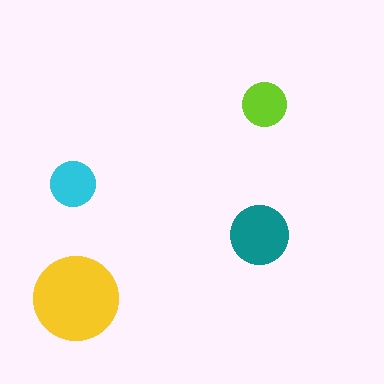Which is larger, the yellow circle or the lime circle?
The yellow one.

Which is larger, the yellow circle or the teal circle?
The yellow one.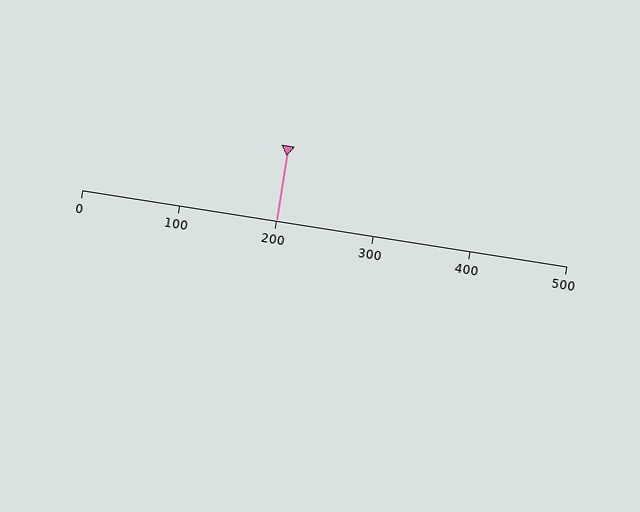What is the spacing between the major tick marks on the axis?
The major ticks are spaced 100 apart.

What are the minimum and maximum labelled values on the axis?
The axis runs from 0 to 500.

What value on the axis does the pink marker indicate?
The marker indicates approximately 200.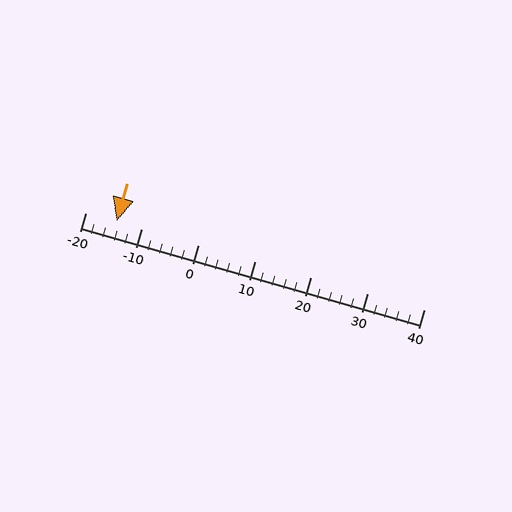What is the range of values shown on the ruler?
The ruler shows values from -20 to 40.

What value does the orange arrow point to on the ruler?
The orange arrow points to approximately -14.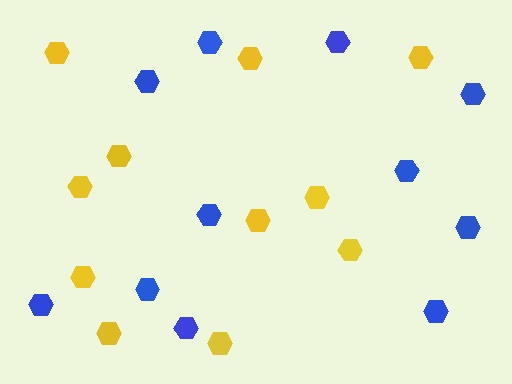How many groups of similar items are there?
There are 2 groups: one group of yellow hexagons (11) and one group of blue hexagons (11).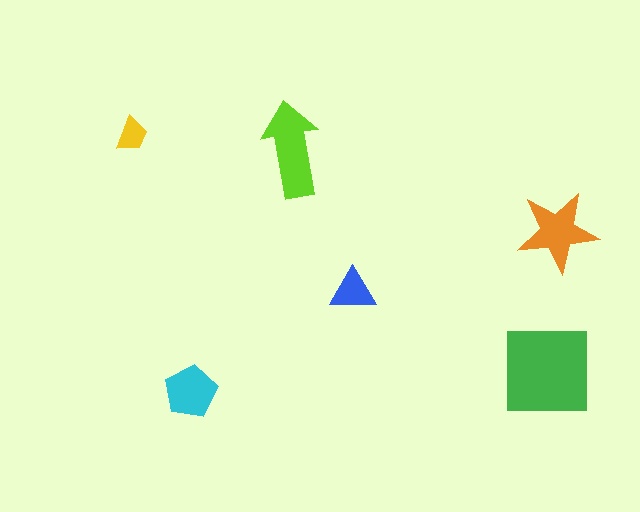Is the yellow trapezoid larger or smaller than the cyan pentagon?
Smaller.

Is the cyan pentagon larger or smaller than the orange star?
Smaller.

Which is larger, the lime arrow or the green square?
The green square.